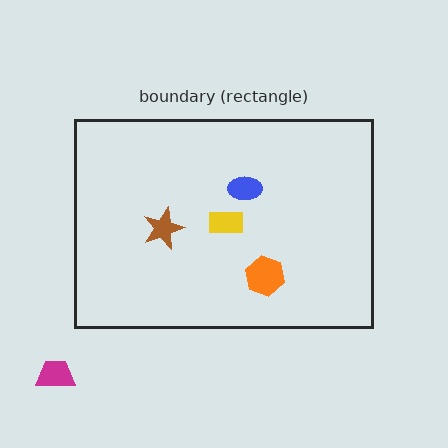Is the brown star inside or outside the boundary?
Inside.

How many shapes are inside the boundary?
4 inside, 1 outside.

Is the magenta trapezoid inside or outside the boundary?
Outside.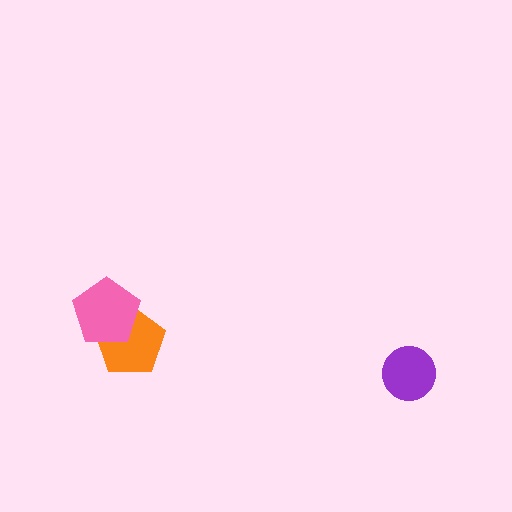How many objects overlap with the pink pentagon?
1 object overlaps with the pink pentagon.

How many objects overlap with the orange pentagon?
1 object overlaps with the orange pentagon.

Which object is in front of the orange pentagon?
The pink pentagon is in front of the orange pentagon.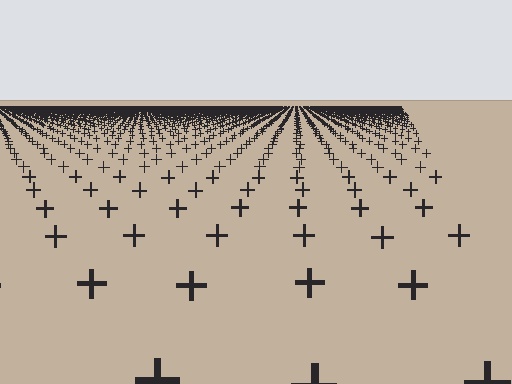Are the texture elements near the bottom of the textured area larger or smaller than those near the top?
Larger. Near the bottom, elements are closer to the viewer and appear at a bigger on-screen size.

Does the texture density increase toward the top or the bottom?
Density increases toward the top.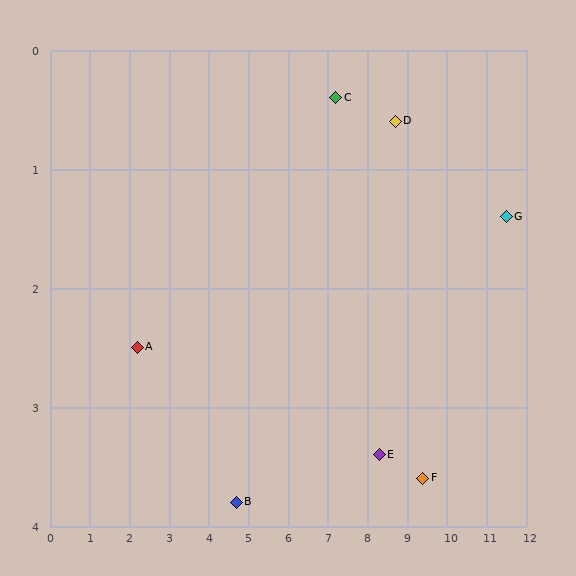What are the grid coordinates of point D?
Point D is at approximately (8.7, 0.6).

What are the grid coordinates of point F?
Point F is at approximately (9.4, 3.6).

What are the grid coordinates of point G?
Point G is at approximately (11.5, 1.4).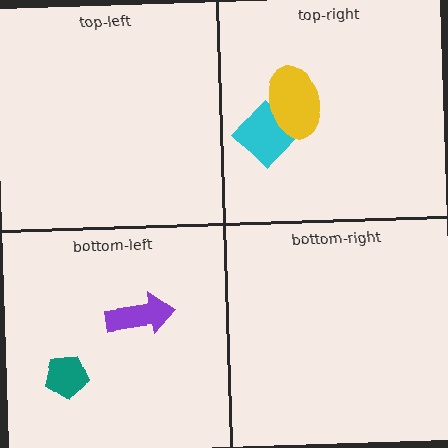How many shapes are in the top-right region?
2.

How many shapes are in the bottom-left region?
2.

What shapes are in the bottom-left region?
The teal pentagon, the purple arrow.